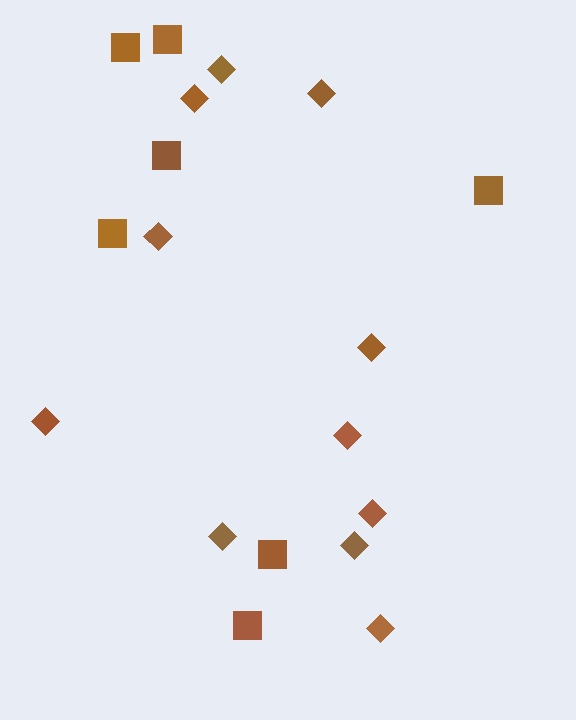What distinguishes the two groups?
There are 2 groups: one group of diamonds (11) and one group of squares (7).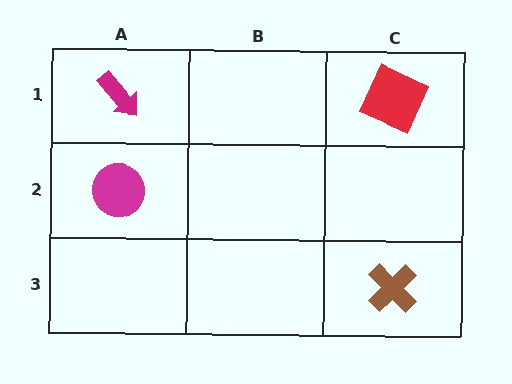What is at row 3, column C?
A brown cross.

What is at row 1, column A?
A magenta arrow.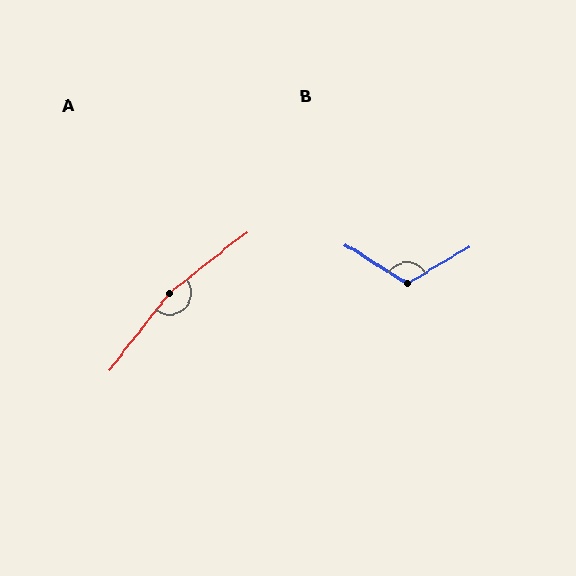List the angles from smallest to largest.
B (117°), A (166°).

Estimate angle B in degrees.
Approximately 117 degrees.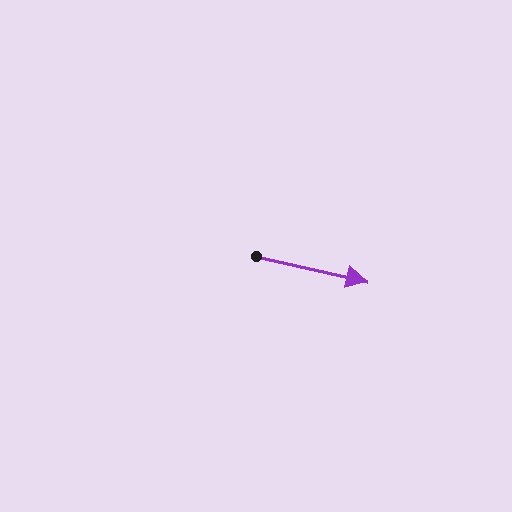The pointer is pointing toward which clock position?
Roughly 3 o'clock.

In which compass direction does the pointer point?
East.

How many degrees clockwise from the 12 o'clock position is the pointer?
Approximately 103 degrees.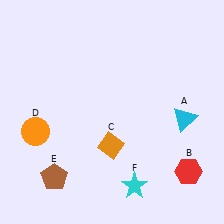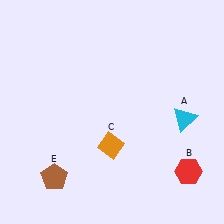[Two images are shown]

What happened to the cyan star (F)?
The cyan star (F) was removed in Image 2. It was in the bottom-right area of Image 1.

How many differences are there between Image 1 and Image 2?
There are 2 differences between the two images.